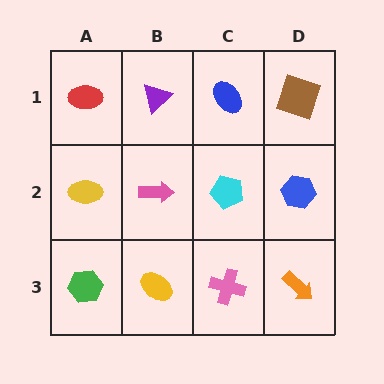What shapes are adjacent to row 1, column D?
A blue hexagon (row 2, column D), a blue ellipse (row 1, column C).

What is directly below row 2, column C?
A pink cross.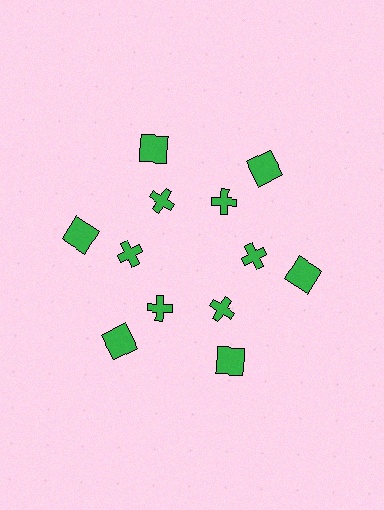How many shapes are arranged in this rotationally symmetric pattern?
There are 12 shapes, arranged in 6 groups of 2.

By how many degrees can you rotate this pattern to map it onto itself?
The pattern maps onto itself every 60 degrees of rotation.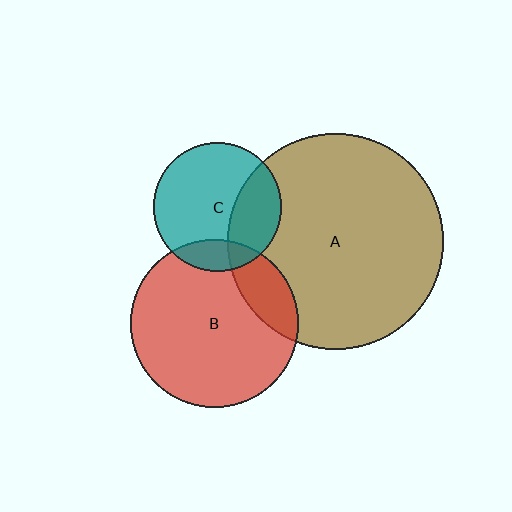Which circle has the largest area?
Circle A (brown).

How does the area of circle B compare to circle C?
Approximately 1.7 times.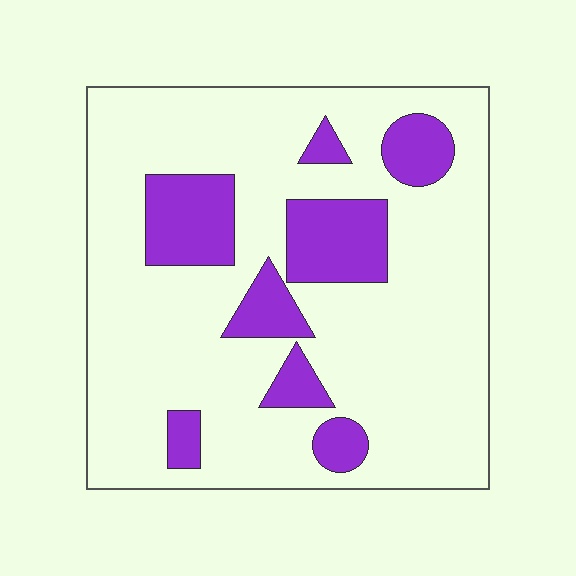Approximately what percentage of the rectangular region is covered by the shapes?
Approximately 20%.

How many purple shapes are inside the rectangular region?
8.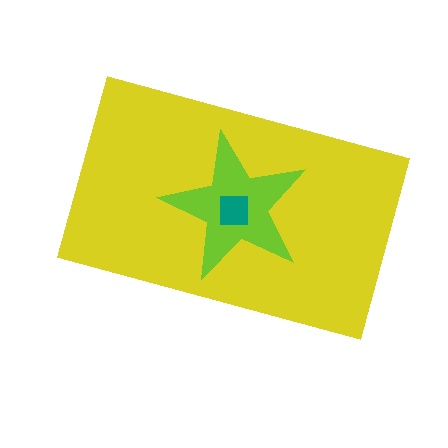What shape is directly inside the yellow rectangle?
The lime star.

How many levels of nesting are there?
3.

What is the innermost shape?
The teal square.